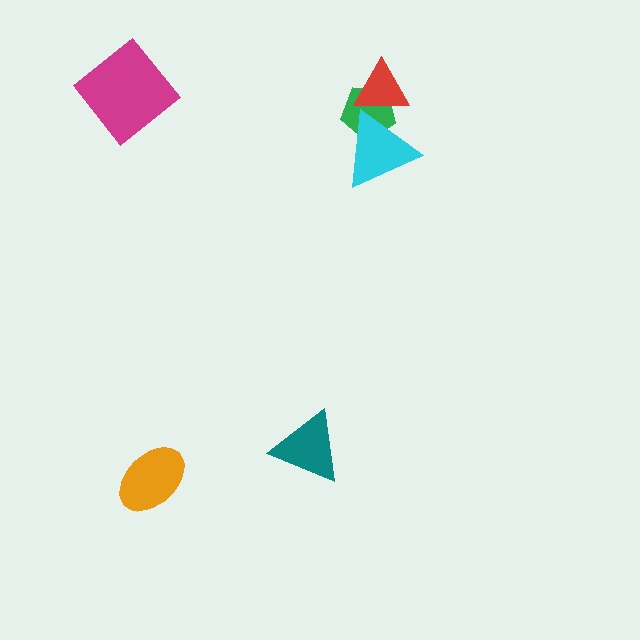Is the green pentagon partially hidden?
Yes, it is partially covered by another shape.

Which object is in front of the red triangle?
The cyan triangle is in front of the red triangle.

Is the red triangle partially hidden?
Yes, it is partially covered by another shape.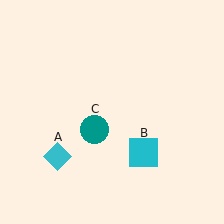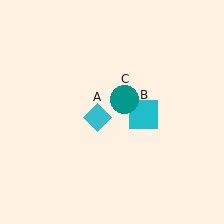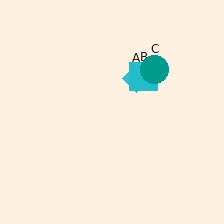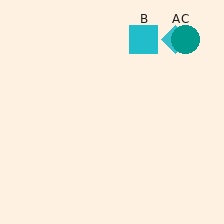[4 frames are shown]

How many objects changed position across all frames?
3 objects changed position: cyan diamond (object A), cyan square (object B), teal circle (object C).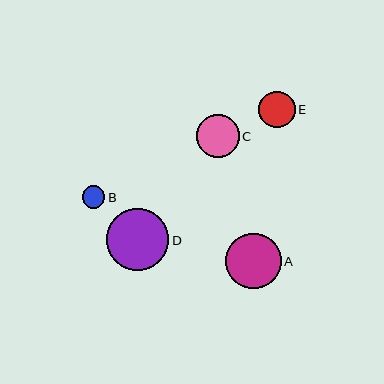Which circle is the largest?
Circle D is the largest with a size of approximately 62 pixels.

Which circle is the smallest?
Circle B is the smallest with a size of approximately 22 pixels.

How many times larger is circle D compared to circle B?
Circle D is approximately 2.8 times the size of circle B.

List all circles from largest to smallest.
From largest to smallest: D, A, C, E, B.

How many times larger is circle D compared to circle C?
Circle D is approximately 1.5 times the size of circle C.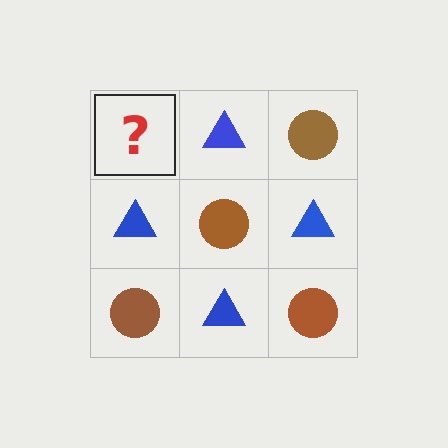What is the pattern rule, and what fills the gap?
The rule is that it alternates brown circle and blue triangle in a checkerboard pattern. The gap should be filled with a brown circle.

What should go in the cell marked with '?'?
The missing cell should contain a brown circle.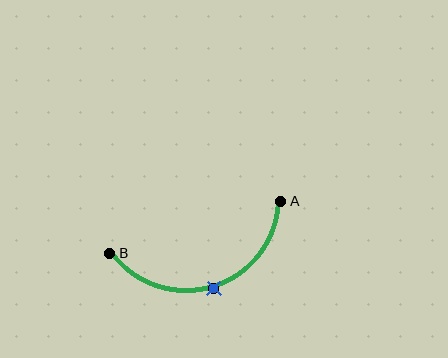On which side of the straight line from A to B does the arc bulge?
The arc bulges below the straight line connecting A and B.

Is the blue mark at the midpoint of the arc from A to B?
Yes. The blue mark lies on the arc at equal arc-length from both A and B — it is the arc midpoint.